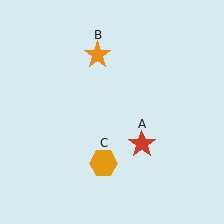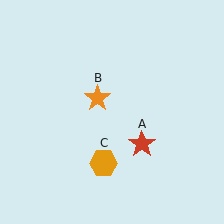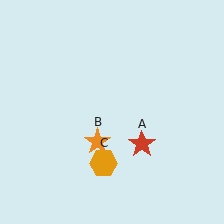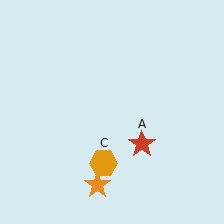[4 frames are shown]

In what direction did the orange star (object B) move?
The orange star (object B) moved down.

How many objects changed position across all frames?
1 object changed position: orange star (object B).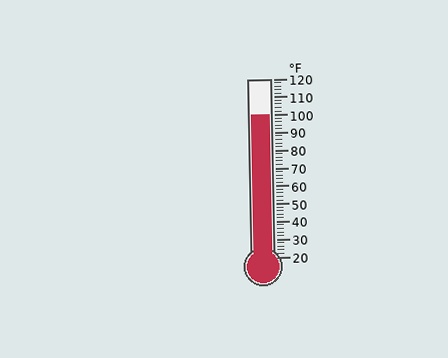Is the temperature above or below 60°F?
The temperature is above 60°F.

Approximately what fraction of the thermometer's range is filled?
The thermometer is filled to approximately 80% of its range.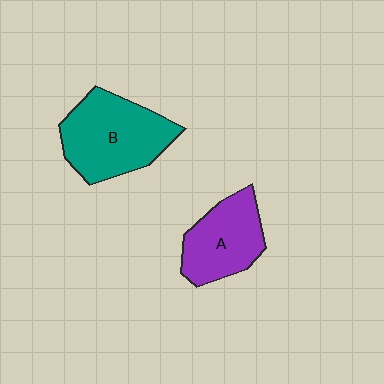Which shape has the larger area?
Shape B (teal).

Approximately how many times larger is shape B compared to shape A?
Approximately 1.3 times.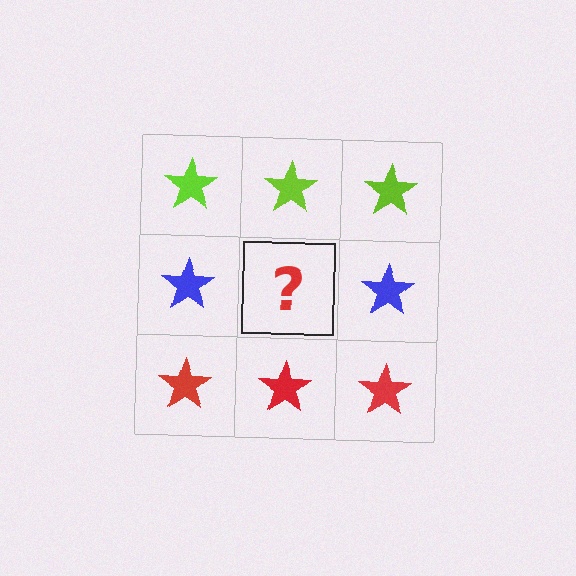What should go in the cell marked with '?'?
The missing cell should contain a blue star.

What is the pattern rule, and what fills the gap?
The rule is that each row has a consistent color. The gap should be filled with a blue star.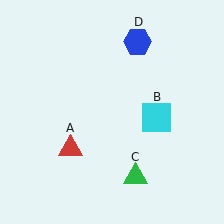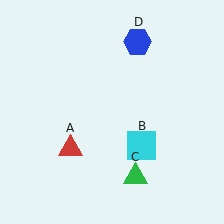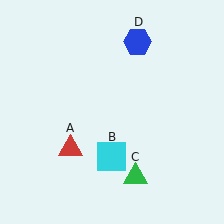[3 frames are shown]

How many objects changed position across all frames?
1 object changed position: cyan square (object B).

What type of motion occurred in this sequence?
The cyan square (object B) rotated clockwise around the center of the scene.